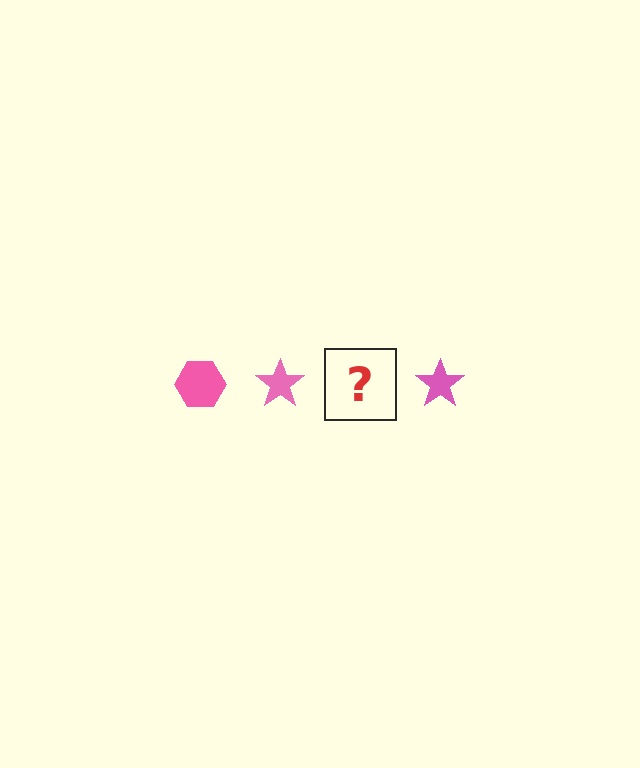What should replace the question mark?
The question mark should be replaced with a pink hexagon.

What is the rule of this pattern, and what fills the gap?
The rule is that the pattern cycles through hexagon, star shapes in pink. The gap should be filled with a pink hexagon.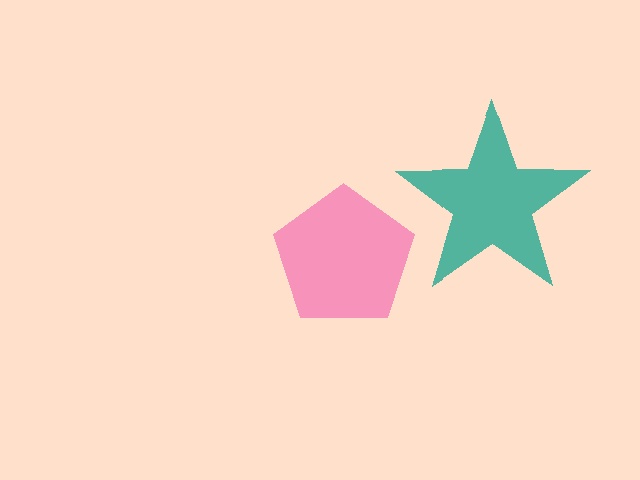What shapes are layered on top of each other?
The layered shapes are: a pink pentagon, a teal star.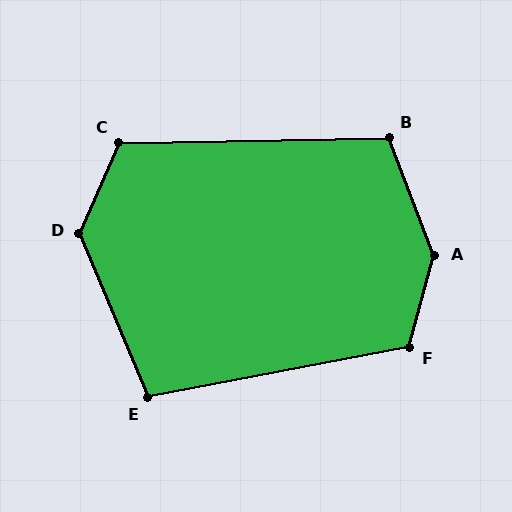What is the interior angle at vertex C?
Approximately 114 degrees (obtuse).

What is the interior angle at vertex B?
Approximately 110 degrees (obtuse).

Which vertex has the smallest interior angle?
E, at approximately 102 degrees.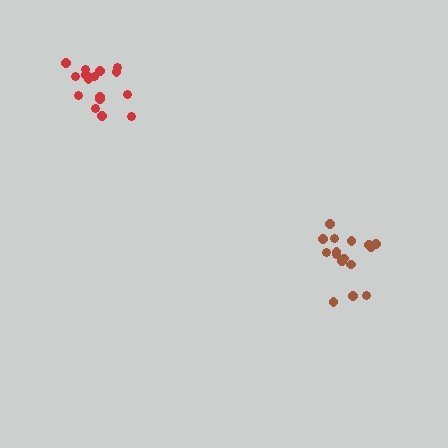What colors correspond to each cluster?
The clusters are colored: brown, red.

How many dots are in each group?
Group 1: 16 dots, Group 2: 17 dots (33 total).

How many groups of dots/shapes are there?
There are 2 groups.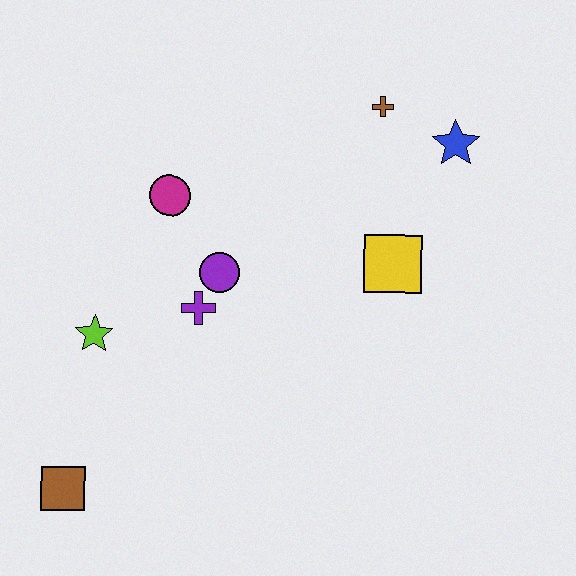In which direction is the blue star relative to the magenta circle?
The blue star is to the right of the magenta circle.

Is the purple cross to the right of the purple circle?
No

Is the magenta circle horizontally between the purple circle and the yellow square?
No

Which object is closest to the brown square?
The lime star is closest to the brown square.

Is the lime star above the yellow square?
No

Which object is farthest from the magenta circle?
The brown square is farthest from the magenta circle.